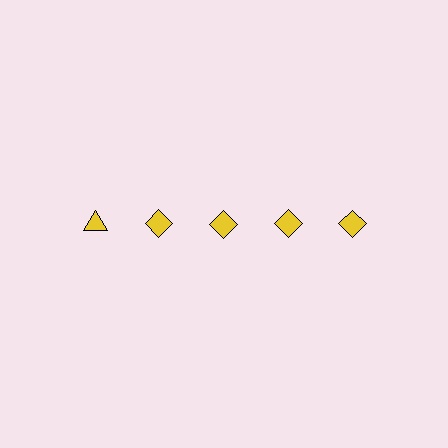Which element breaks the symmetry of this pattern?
The yellow triangle in the top row, leftmost column breaks the symmetry. All other shapes are yellow diamonds.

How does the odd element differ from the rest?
It has a different shape: triangle instead of diamond.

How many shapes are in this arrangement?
There are 5 shapes arranged in a grid pattern.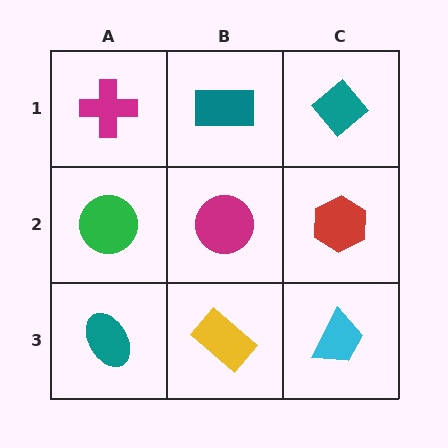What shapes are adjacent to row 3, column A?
A green circle (row 2, column A), a yellow rectangle (row 3, column B).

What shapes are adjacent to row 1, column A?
A green circle (row 2, column A), a teal rectangle (row 1, column B).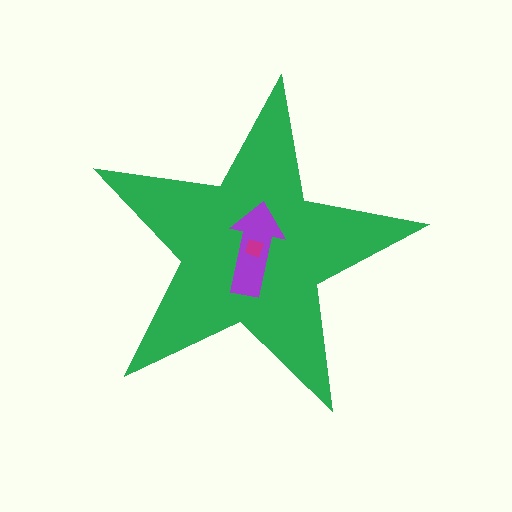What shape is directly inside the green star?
The purple arrow.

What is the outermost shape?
The green star.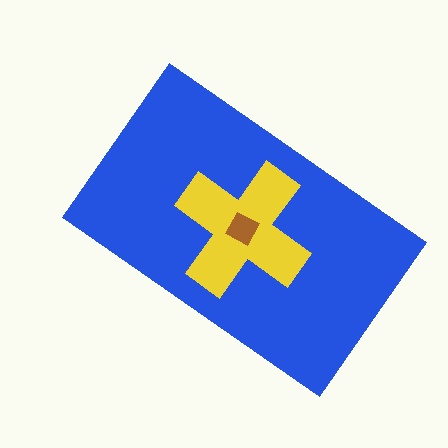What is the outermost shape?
The blue rectangle.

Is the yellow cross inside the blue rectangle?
Yes.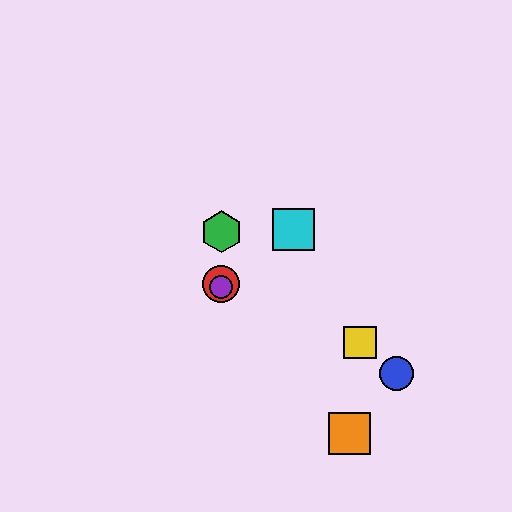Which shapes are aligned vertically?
The red circle, the green hexagon, the purple circle are aligned vertically.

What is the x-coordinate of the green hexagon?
The green hexagon is at x≈221.